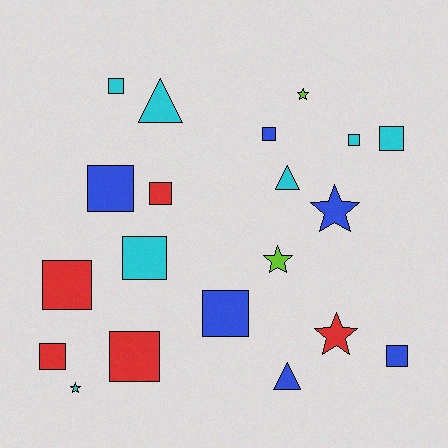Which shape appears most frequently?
Square, with 12 objects.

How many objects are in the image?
There are 20 objects.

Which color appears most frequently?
Cyan, with 7 objects.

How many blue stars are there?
There is 1 blue star.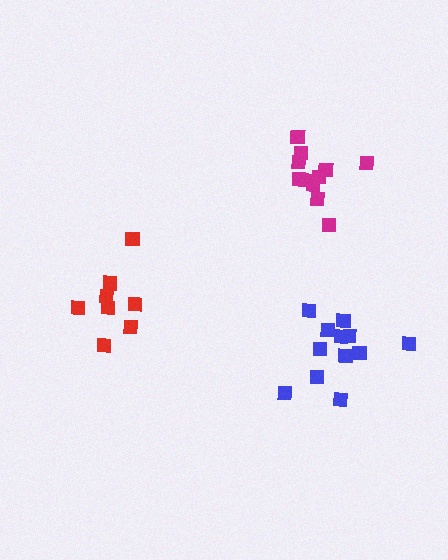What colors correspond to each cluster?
The clusters are colored: blue, red, magenta.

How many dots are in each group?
Group 1: 12 dots, Group 2: 8 dots, Group 3: 11 dots (31 total).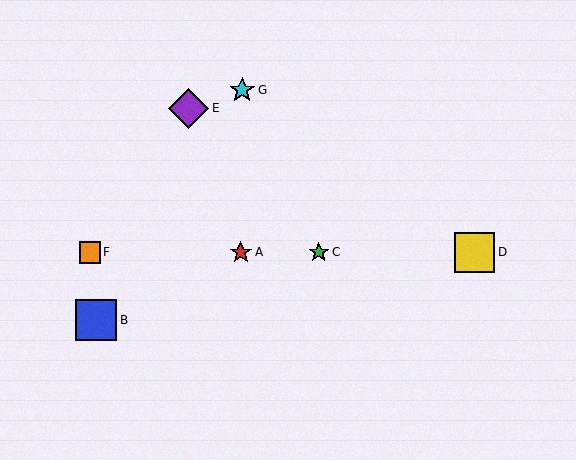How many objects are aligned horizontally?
4 objects (A, C, D, F) are aligned horizontally.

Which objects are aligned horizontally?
Objects A, C, D, F are aligned horizontally.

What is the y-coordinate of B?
Object B is at y≈320.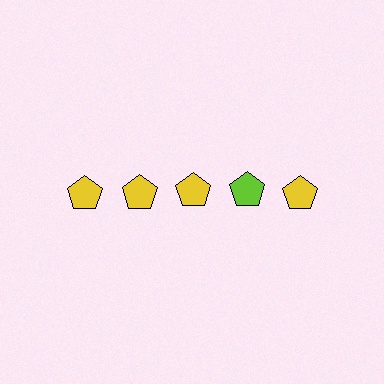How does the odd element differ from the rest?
It has a different color: lime instead of yellow.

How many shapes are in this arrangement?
There are 5 shapes arranged in a grid pattern.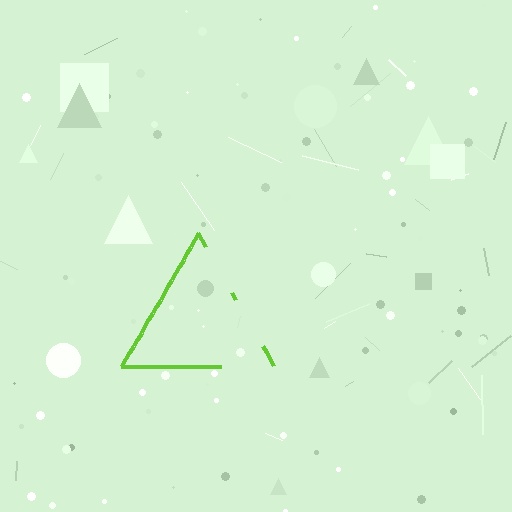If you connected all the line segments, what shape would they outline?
They would outline a triangle.